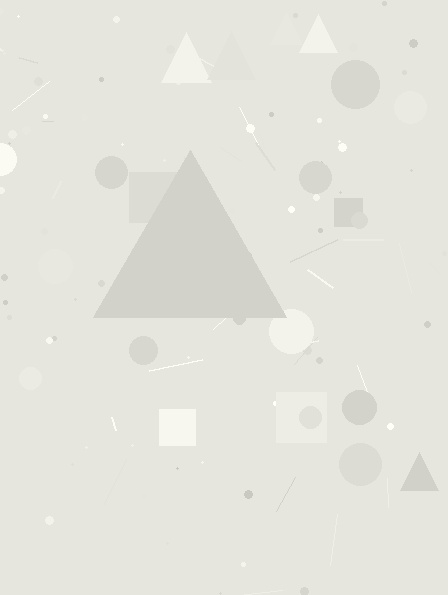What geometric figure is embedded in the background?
A triangle is embedded in the background.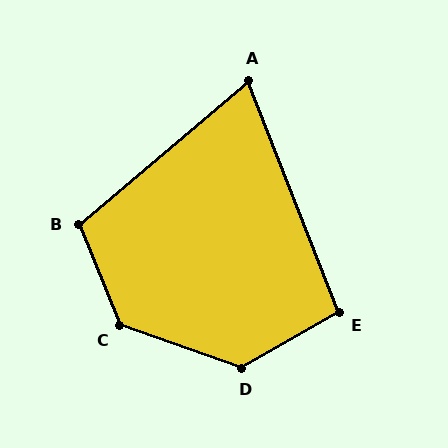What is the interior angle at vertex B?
Approximately 108 degrees (obtuse).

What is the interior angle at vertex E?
Approximately 98 degrees (obtuse).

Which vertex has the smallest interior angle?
A, at approximately 71 degrees.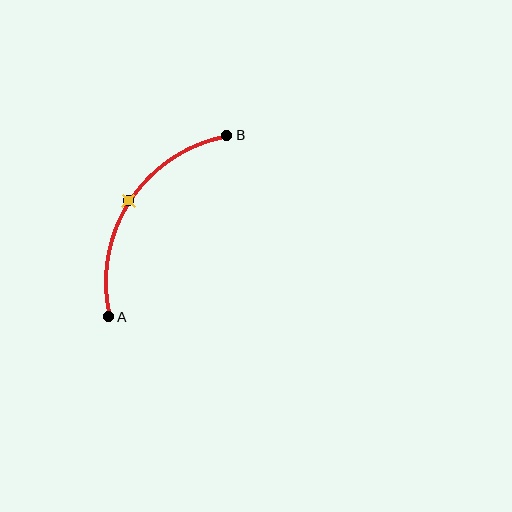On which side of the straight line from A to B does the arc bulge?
The arc bulges to the left of the straight line connecting A and B.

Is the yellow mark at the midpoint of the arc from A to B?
Yes. The yellow mark lies on the arc at equal arc-length from both A and B — it is the arc midpoint.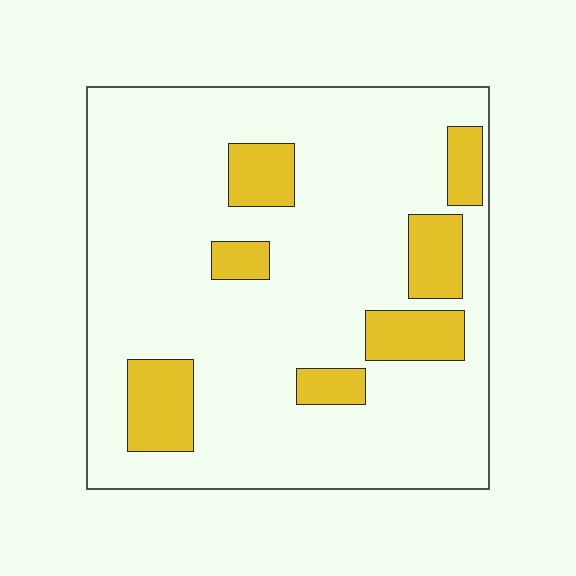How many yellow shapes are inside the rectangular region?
7.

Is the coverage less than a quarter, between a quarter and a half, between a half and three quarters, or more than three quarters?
Less than a quarter.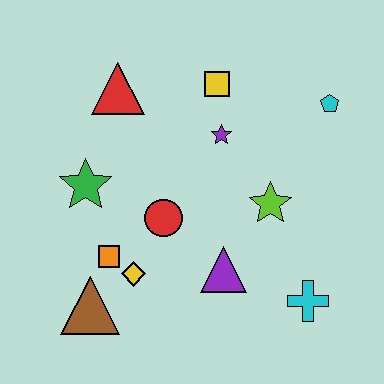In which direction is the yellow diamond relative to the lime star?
The yellow diamond is to the left of the lime star.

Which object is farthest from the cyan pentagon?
The brown triangle is farthest from the cyan pentagon.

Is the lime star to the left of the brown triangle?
No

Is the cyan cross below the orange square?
Yes